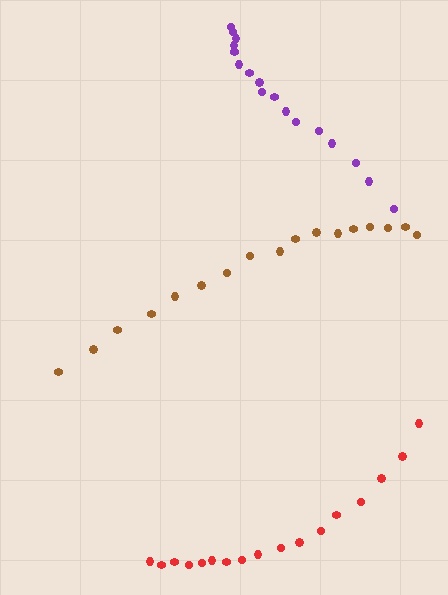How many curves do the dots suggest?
There are 3 distinct paths.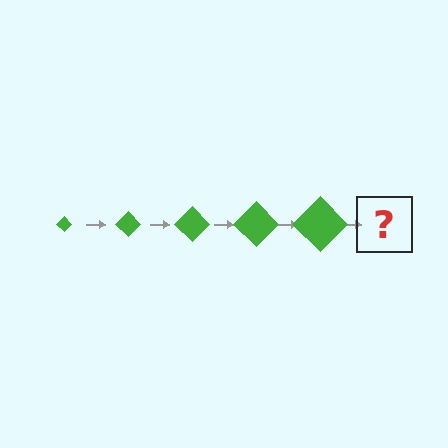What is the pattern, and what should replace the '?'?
The pattern is that the diamond gets progressively larger each step. The '?' should be a green diamond, larger than the previous one.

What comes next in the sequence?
The next element should be a green diamond, larger than the previous one.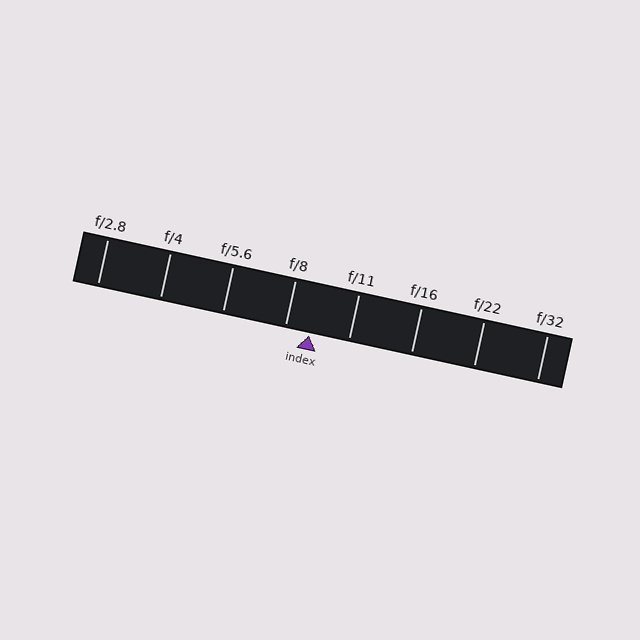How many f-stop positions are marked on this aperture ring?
There are 8 f-stop positions marked.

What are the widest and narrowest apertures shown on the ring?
The widest aperture shown is f/2.8 and the narrowest is f/32.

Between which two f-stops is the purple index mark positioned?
The index mark is between f/8 and f/11.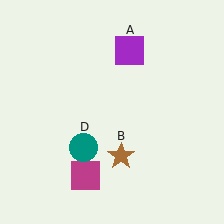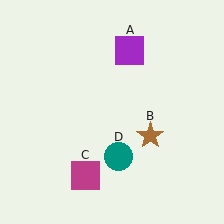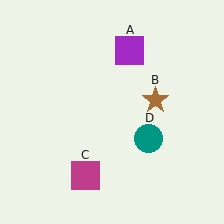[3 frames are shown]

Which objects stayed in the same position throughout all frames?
Purple square (object A) and magenta square (object C) remained stationary.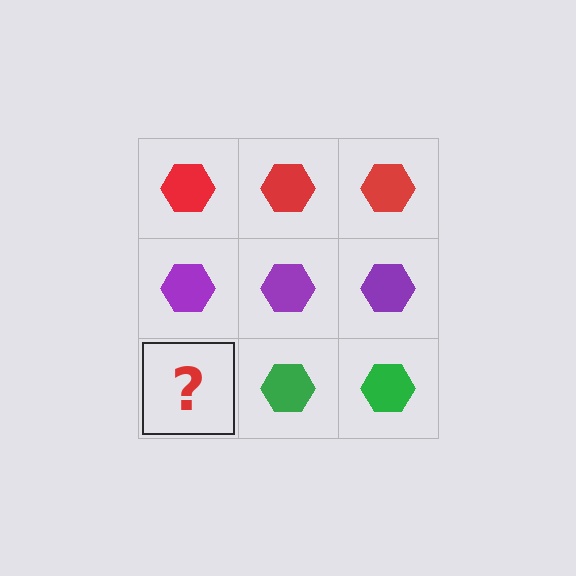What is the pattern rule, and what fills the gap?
The rule is that each row has a consistent color. The gap should be filled with a green hexagon.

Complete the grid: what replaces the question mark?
The question mark should be replaced with a green hexagon.